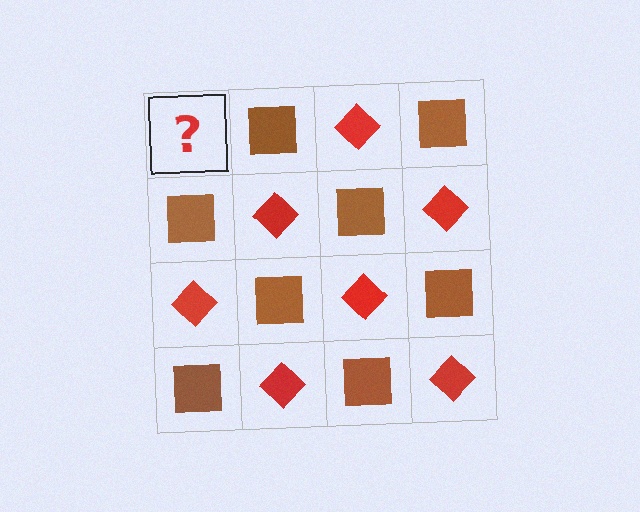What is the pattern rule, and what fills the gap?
The rule is that it alternates red diamond and brown square in a checkerboard pattern. The gap should be filled with a red diamond.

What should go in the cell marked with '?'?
The missing cell should contain a red diamond.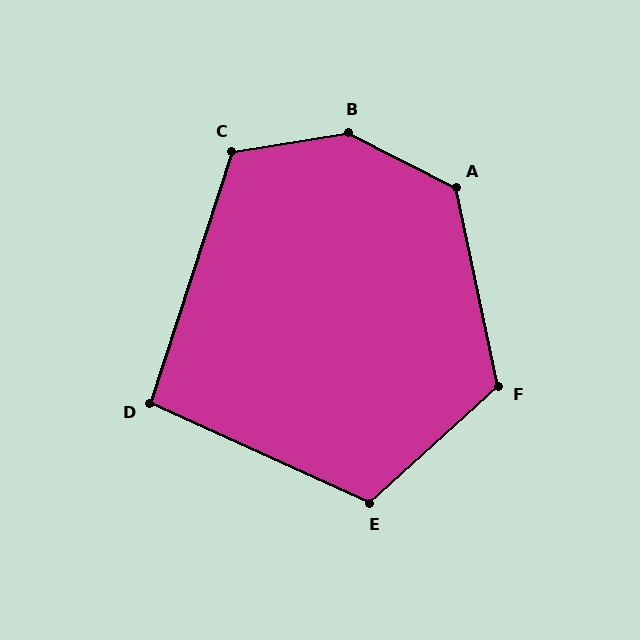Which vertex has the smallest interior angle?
D, at approximately 96 degrees.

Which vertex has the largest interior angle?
B, at approximately 143 degrees.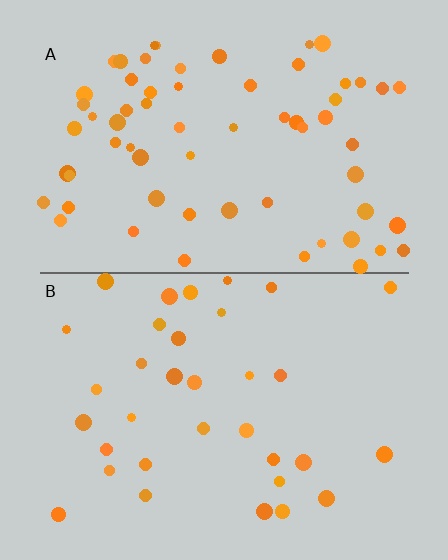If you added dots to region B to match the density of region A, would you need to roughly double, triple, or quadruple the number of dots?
Approximately double.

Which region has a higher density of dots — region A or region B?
A (the top).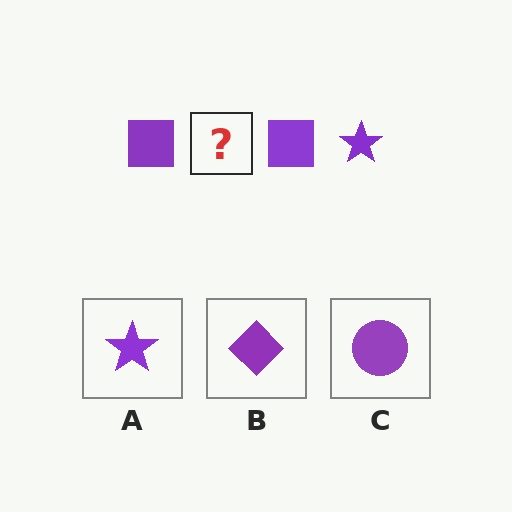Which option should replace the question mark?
Option A.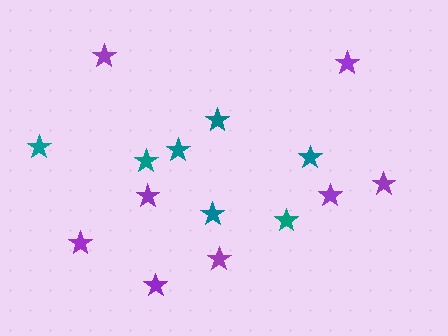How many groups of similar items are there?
There are 2 groups: one group of teal stars (7) and one group of purple stars (8).